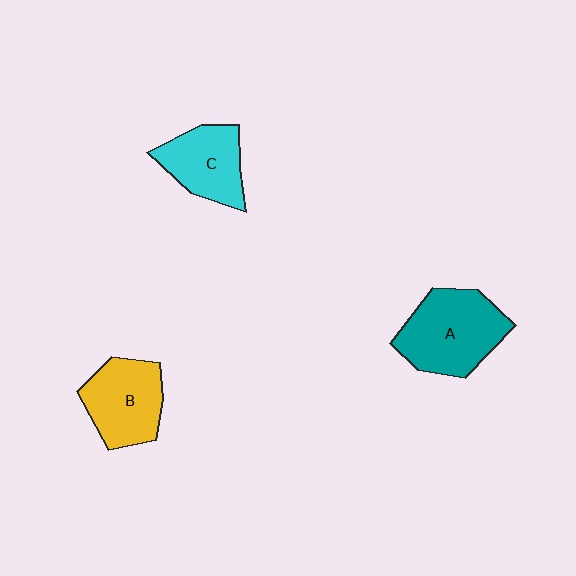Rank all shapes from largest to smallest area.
From largest to smallest: A (teal), B (yellow), C (cyan).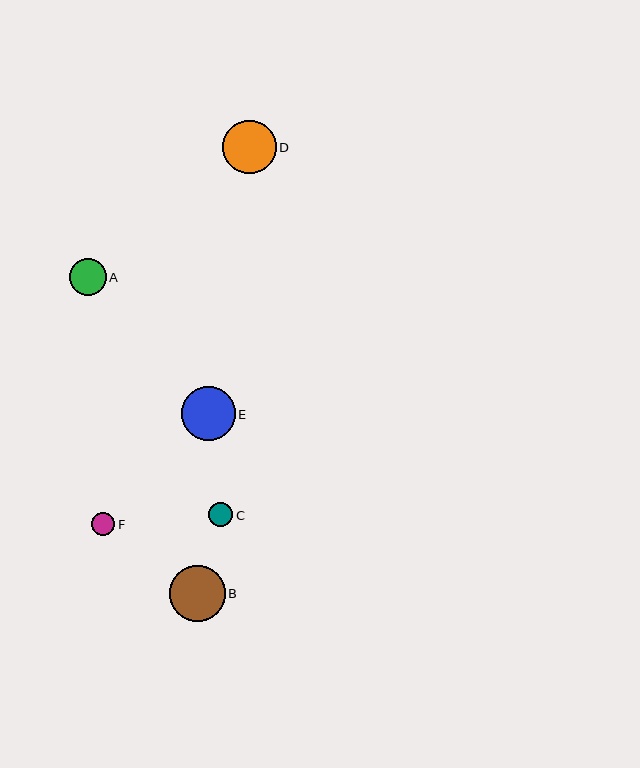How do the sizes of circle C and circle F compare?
Circle C and circle F are approximately the same size.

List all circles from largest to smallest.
From largest to smallest: B, E, D, A, C, F.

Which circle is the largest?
Circle B is the largest with a size of approximately 56 pixels.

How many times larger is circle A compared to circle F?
Circle A is approximately 1.6 times the size of circle F.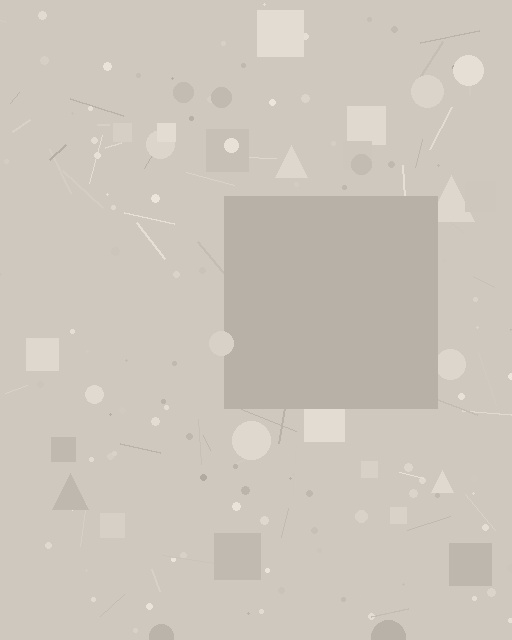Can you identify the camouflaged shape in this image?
The camouflaged shape is a square.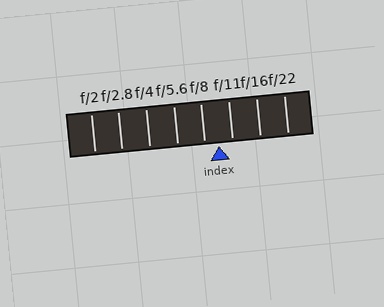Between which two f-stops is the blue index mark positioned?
The index mark is between f/8 and f/11.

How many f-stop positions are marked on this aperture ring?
There are 8 f-stop positions marked.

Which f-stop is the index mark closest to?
The index mark is closest to f/8.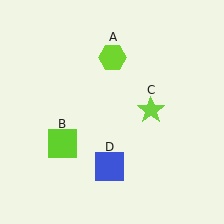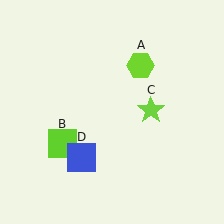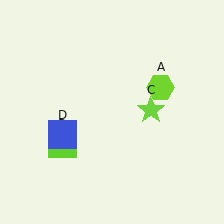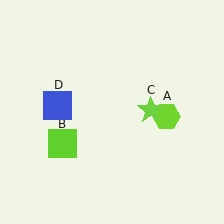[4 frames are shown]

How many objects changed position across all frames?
2 objects changed position: lime hexagon (object A), blue square (object D).